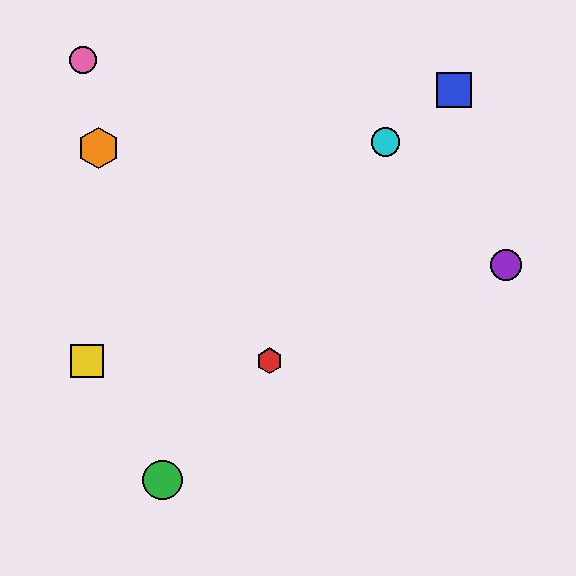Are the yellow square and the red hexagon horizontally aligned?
Yes, both are at y≈361.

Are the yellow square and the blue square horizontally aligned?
No, the yellow square is at y≈361 and the blue square is at y≈90.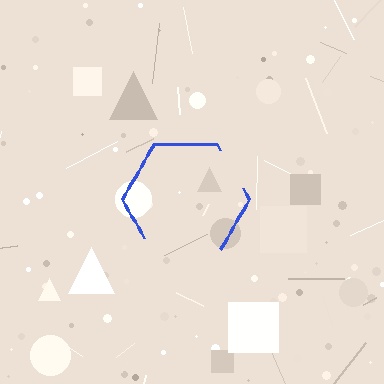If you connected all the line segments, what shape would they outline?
They would outline a hexagon.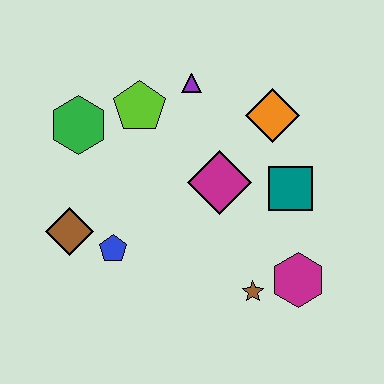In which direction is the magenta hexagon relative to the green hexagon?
The magenta hexagon is to the right of the green hexagon.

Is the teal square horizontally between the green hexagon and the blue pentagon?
No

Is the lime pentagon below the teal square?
No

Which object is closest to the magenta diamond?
The teal square is closest to the magenta diamond.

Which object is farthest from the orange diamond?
The brown diamond is farthest from the orange diamond.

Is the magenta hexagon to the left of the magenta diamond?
No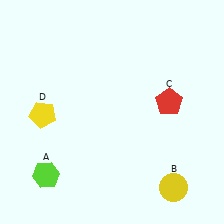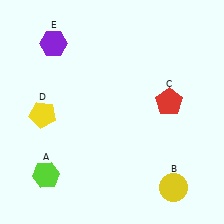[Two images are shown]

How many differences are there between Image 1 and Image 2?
There is 1 difference between the two images.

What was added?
A purple hexagon (E) was added in Image 2.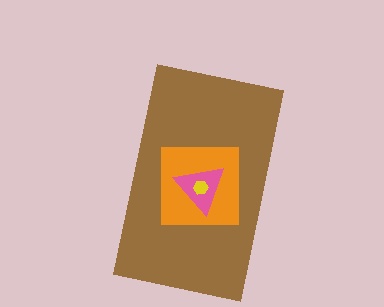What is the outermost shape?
The brown rectangle.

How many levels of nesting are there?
4.